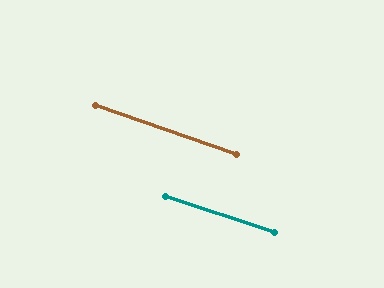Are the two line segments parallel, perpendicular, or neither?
Parallel — their directions differ by only 0.7°.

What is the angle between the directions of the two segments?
Approximately 1 degree.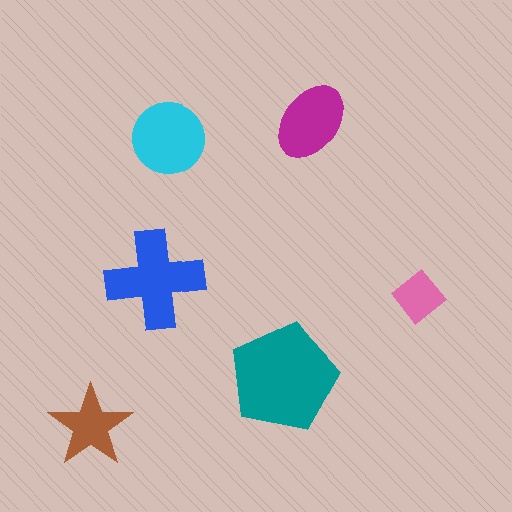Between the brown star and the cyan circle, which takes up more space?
The cyan circle.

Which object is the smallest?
The pink diamond.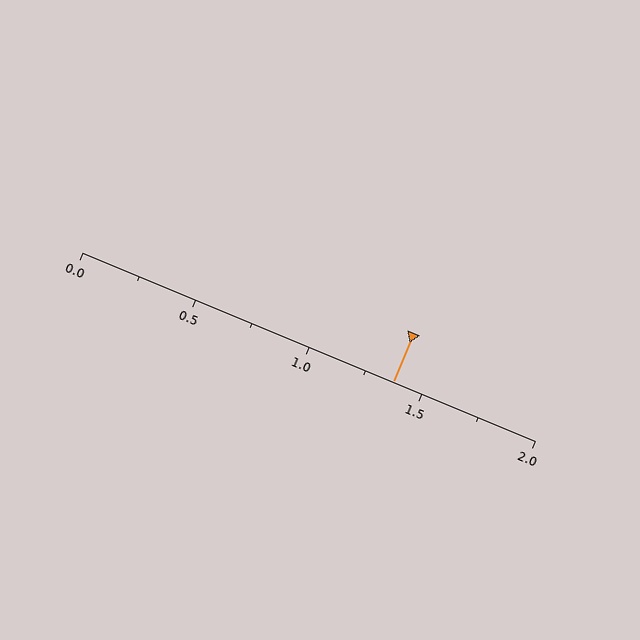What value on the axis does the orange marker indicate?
The marker indicates approximately 1.38.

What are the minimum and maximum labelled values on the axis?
The axis runs from 0.0 to 2.0.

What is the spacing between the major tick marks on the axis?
The major ticks are spaced 0.5 apart.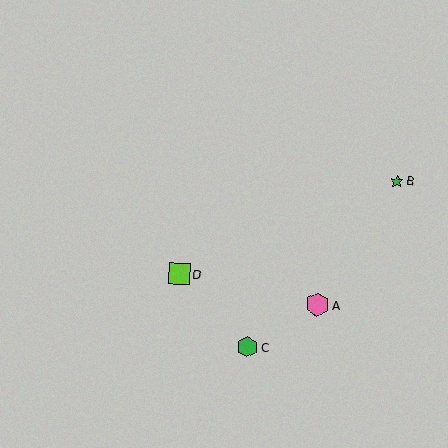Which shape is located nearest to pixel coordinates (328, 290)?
The pink hexagon (labeled A) at (318, 305) is nearest to that location.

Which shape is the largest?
The pink hexagon (labeled A) is the largest.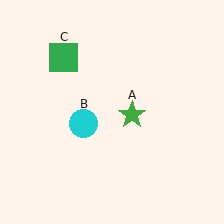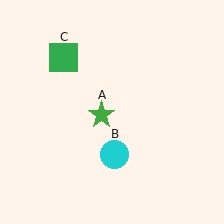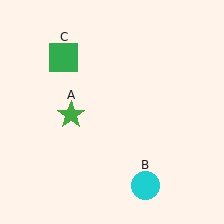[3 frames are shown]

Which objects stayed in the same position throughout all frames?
Green square (object C) remained stationary.